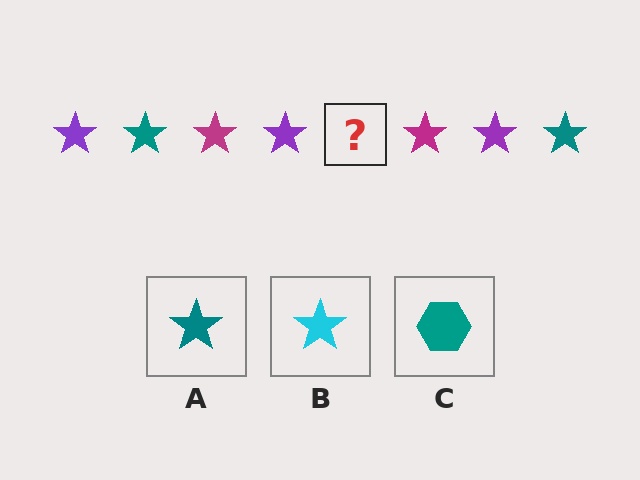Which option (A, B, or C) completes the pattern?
A.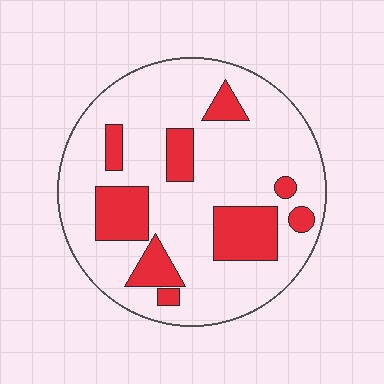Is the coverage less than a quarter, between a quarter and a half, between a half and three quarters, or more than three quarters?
Less than a quarter.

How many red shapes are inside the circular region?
9.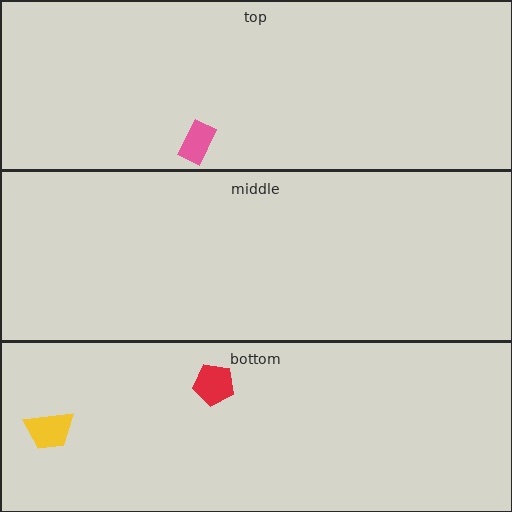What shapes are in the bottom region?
The red pentagon, the yellow trapezoid.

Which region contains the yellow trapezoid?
The bottom region.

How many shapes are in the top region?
1.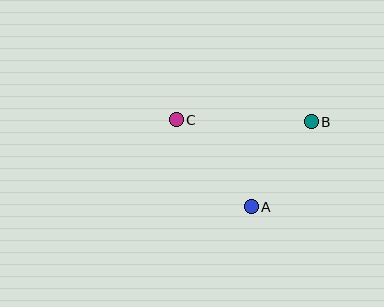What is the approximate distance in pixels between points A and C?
The distance between A and C is approximately 115 pixels.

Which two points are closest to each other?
Points A and B are closest to each other.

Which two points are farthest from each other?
Points B and C are farthest from each other.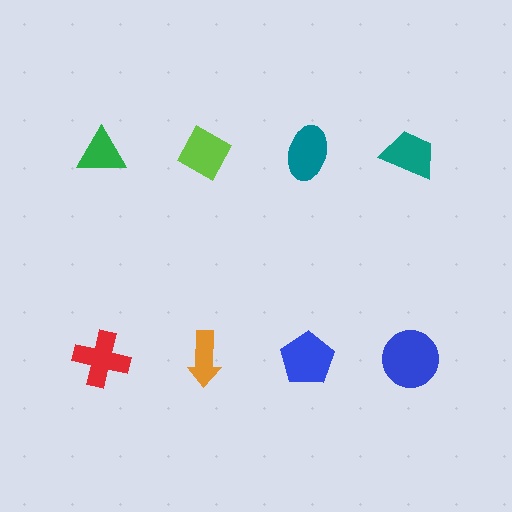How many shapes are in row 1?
4 shapes.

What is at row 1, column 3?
A teal ellipse.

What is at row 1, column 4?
A teal trapezoid.